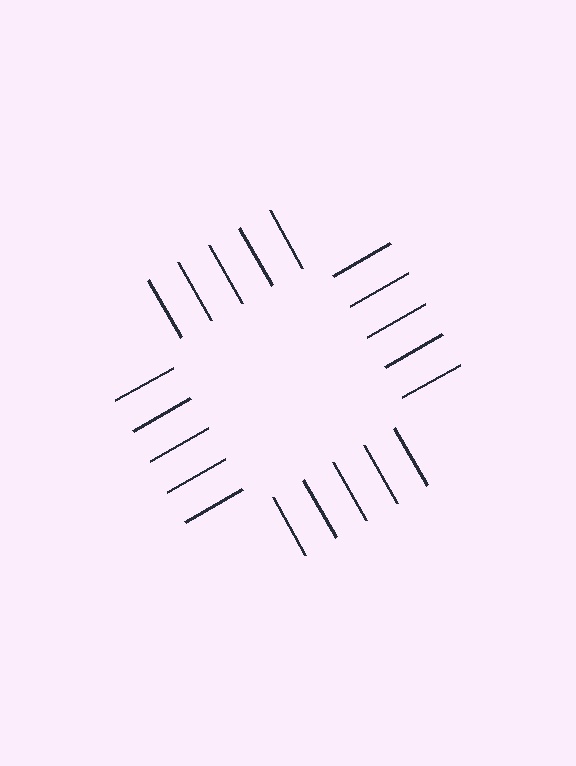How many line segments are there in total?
20 — 5 along each of the 4 edges.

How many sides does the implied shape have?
4 sides — the line-ends trace a square.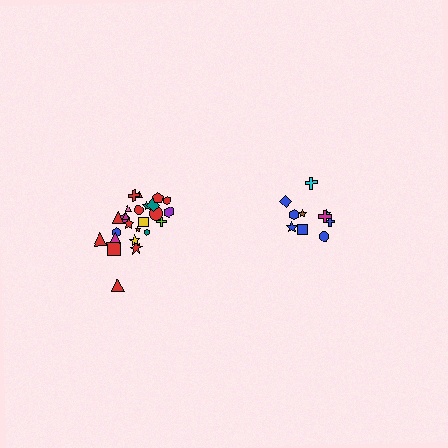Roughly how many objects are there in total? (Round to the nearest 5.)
Roughly 35 objects in total.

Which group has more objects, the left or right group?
The left group.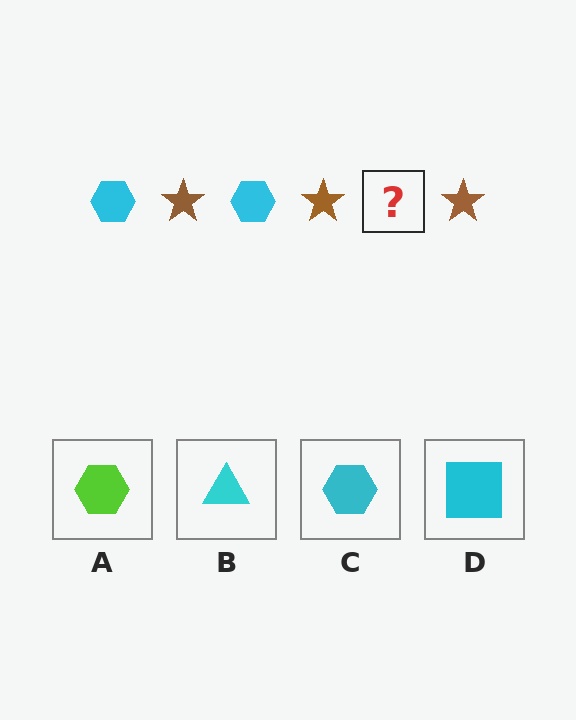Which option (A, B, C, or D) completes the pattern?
C.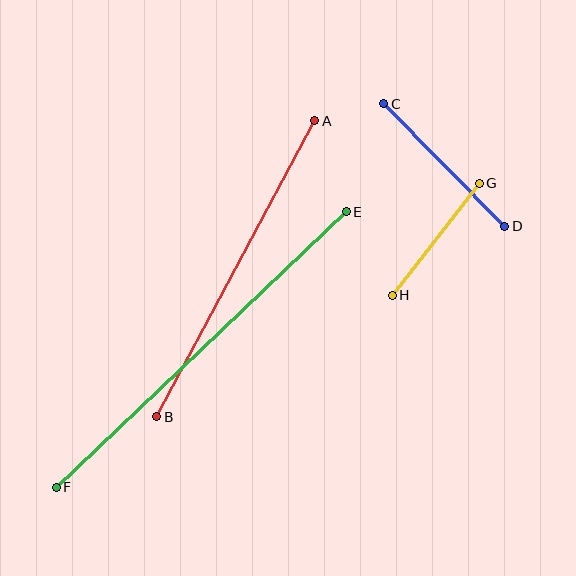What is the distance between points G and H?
The distance is approximately 142 pixels.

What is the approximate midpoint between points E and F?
The midpoint is at approximately (201, 350) pixels.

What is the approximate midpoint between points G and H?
The midpoint is at approximately (436, 239) pixels.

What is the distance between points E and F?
The distance is approximately 400 pixels.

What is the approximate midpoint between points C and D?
The midpoint is at approximately (444, 165) pixels.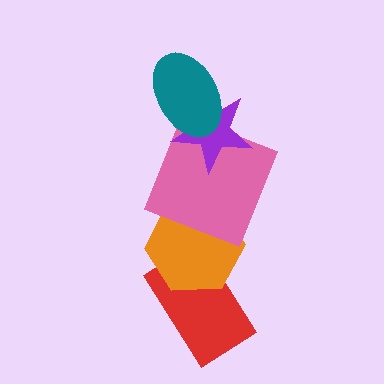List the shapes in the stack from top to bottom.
From top to bottom: the teal ellipse, the purple star, the pink square, the orange hexagon, the red rectangle.